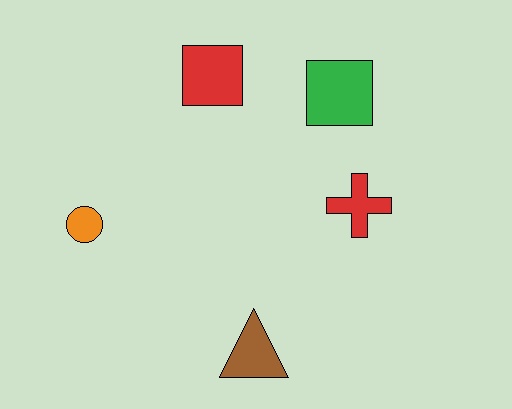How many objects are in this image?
There are 5 objects.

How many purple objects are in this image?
There are no purple objects.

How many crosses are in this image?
There is 1 cross.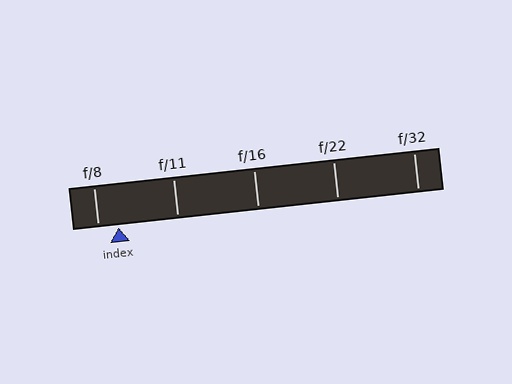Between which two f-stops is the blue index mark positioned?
The index mark is between f/8 and f/11.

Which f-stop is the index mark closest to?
The index mark is closest to f/8.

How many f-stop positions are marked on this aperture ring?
There are 5 f-stop positions marked.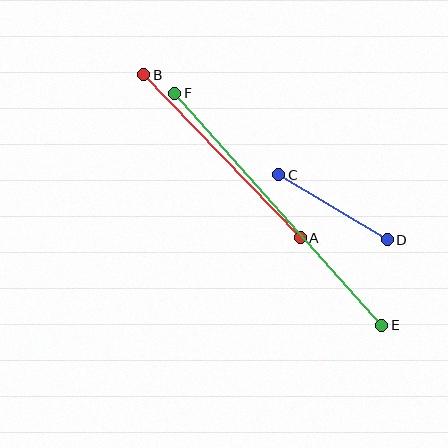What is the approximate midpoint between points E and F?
The midpoint is at approximately (278, 209) pixels.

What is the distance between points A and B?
The distance is approximately 226 pixels.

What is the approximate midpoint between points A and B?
The midpoint is at approximately (222, 156) pixels.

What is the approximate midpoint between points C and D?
The midpoint is at approximately (333, 207) pixels.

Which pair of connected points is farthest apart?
Points E and F are farthest apart.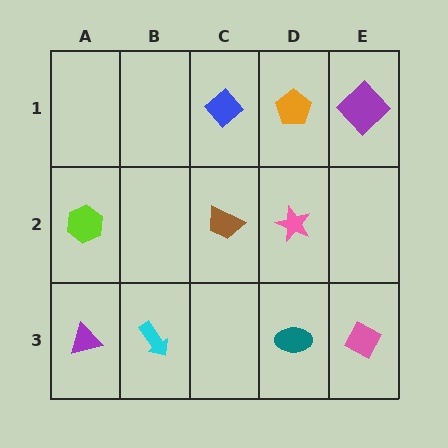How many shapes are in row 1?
3 shapes.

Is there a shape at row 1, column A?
No, that cell is empty.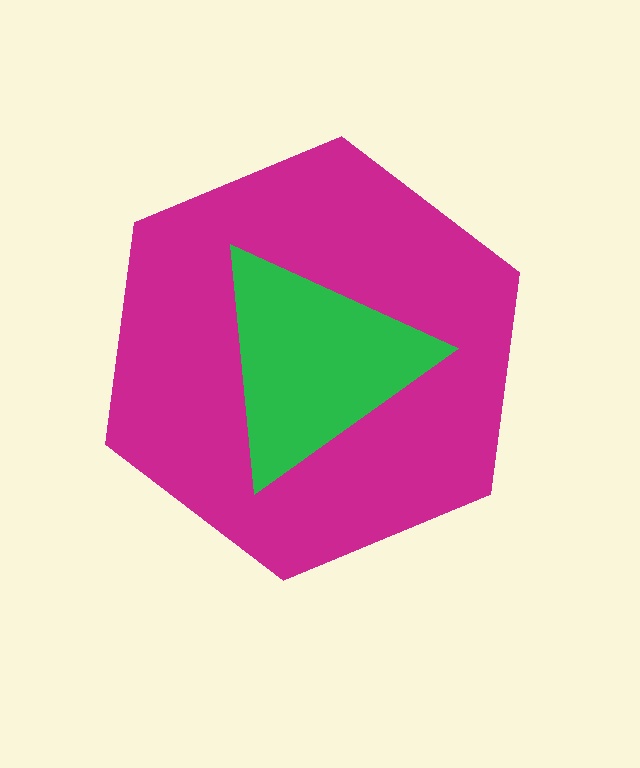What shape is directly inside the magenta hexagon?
The green triangle.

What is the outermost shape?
The magenta hexagon.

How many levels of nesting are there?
2.